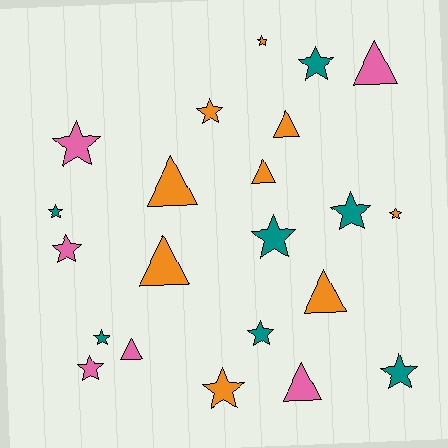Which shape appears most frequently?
Star, with 14 objects.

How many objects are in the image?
There are 22 objects.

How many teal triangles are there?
There are no teal triangles.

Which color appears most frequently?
Orange, with 9 objects.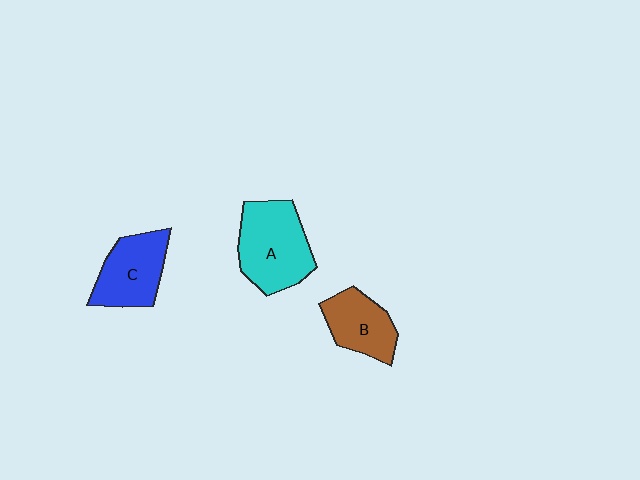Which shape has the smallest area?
Shape B (brown).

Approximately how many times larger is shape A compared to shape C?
Approximately 1.3 times.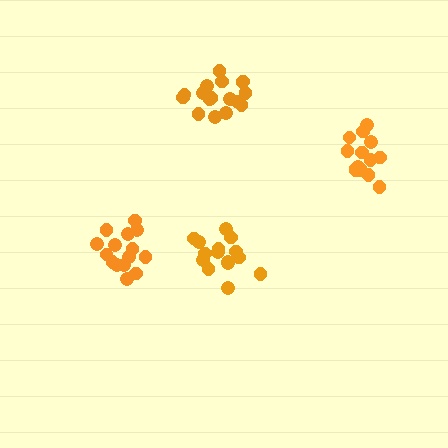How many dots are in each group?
Group 1: 15 dots, Group 2: 19 dots, Group 3: 15 dots, Group 4: 15 dots (64 total).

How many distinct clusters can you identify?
There are 4 distinct clusters.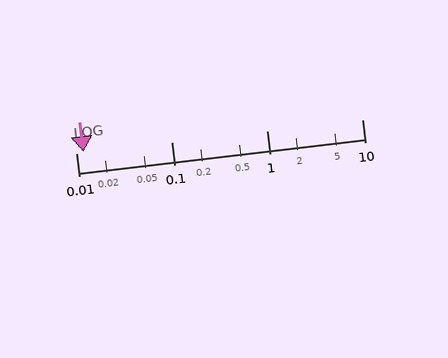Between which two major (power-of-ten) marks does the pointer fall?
The pointer is between 0.01 and 0.1.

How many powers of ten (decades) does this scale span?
The scale spans 3 decades, from 0.01 to 10.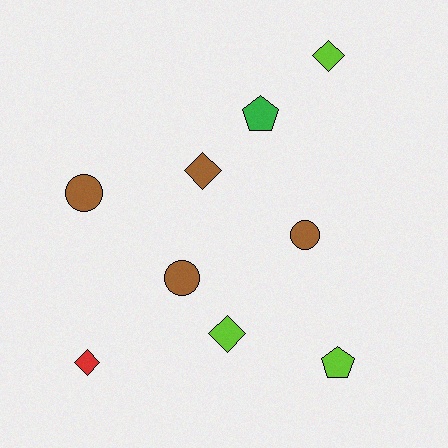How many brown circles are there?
There are 3 brown circles.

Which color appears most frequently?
Brown, with 4 objects.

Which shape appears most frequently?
Diamond, with 4 objects.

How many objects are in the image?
There are 9 objects.